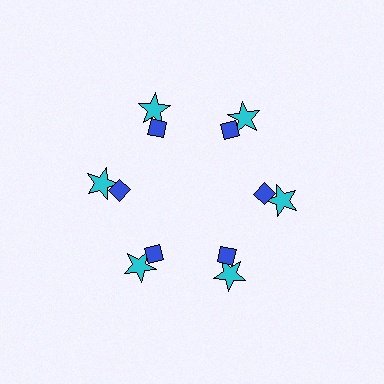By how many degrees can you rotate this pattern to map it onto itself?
The pattern maps onto itself every 60 degrees of rotation.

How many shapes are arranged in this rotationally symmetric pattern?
There are 12 shapes, arranged in 6 groups of 2.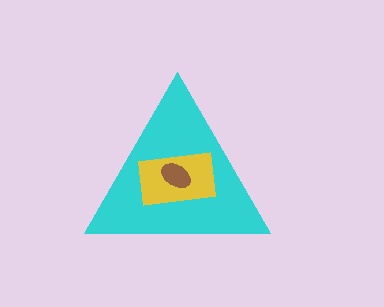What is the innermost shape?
The brown ellipse.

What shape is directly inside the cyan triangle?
The yellow rectangle.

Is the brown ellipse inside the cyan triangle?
Yes.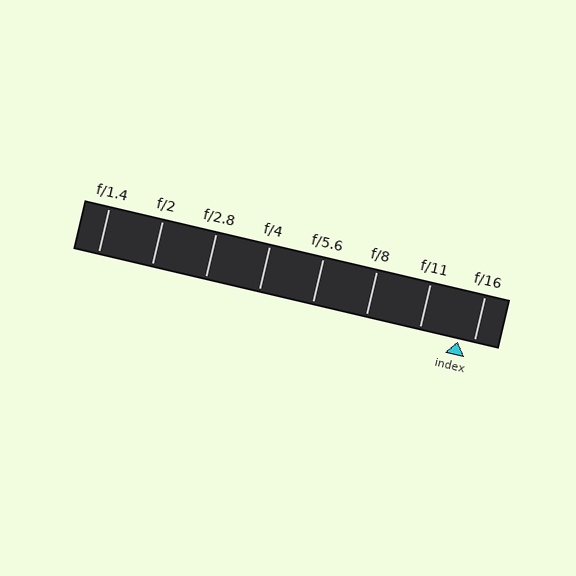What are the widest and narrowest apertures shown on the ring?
The widest aperture shown is f/1.4 and the narrowest is f/16.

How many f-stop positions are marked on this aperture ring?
There are 8 f-stop positions marked.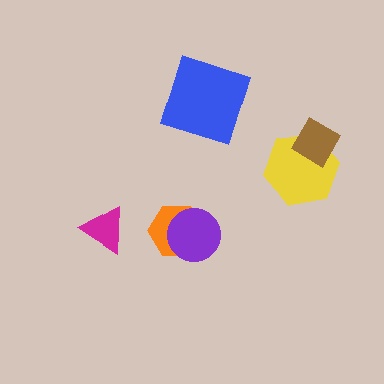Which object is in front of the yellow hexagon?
The brown diamond is in front of the yellow hexagon.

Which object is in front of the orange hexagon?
The purple circle is in front of the orange hexagon.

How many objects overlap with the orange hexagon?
1 object overlaps with the orange hexagon.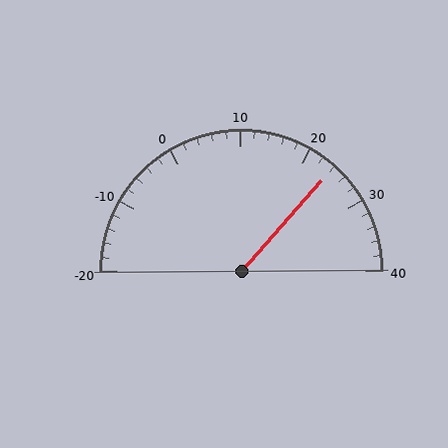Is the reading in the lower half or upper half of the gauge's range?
The reading is in the upper half of the range (-20 to 40).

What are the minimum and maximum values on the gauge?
The gauge ranges from -20 to 40.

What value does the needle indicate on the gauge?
The needle indicates approximately 24.